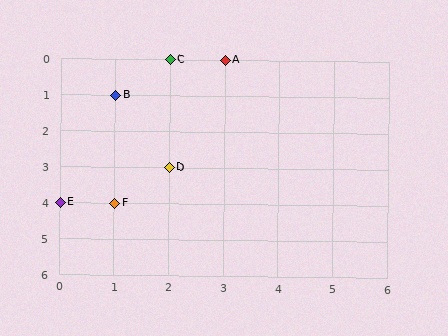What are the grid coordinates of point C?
Point C is at grid coordinates (2, 0).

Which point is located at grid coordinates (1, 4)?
Point F is at (1, 4).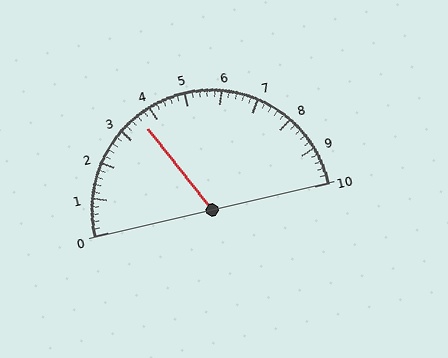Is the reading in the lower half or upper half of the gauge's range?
The reading is in the lower half of the range (0 to 10).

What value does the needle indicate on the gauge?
The needle indicates approximately 3.6.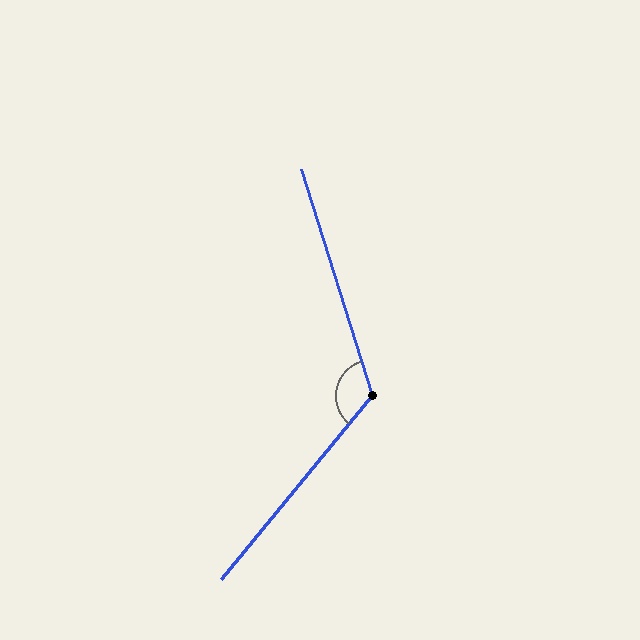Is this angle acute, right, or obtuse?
It is obtuse.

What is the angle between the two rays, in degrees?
Approximately 123 degrees.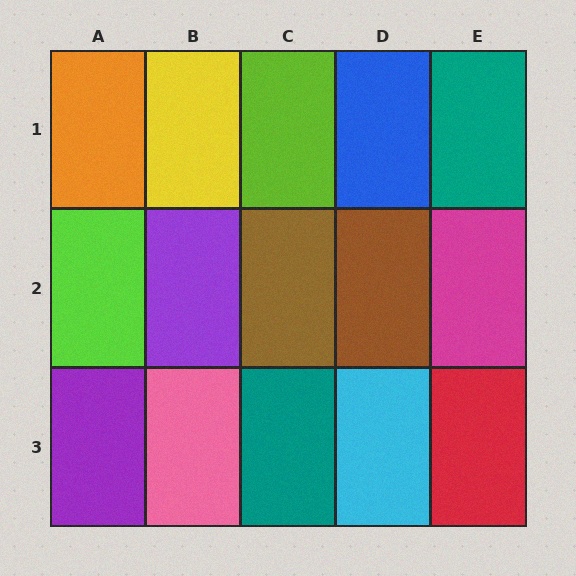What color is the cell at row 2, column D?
Brown.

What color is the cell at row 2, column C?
Brown.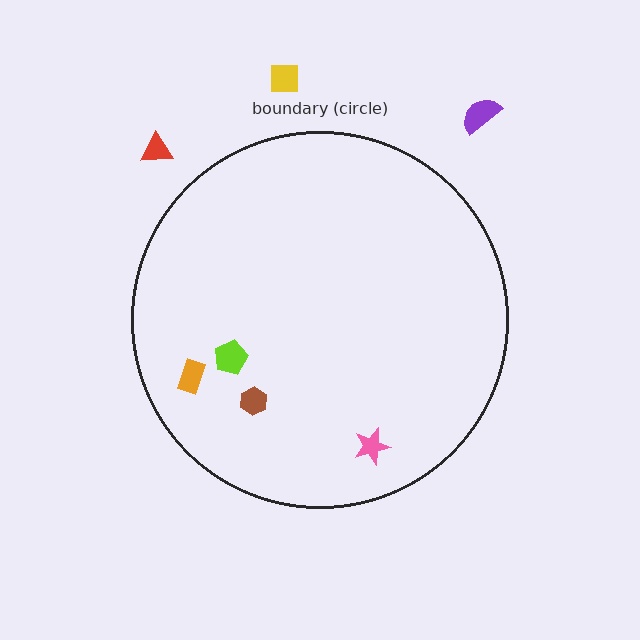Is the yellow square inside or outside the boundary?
Outside.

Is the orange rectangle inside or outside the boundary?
Inside.